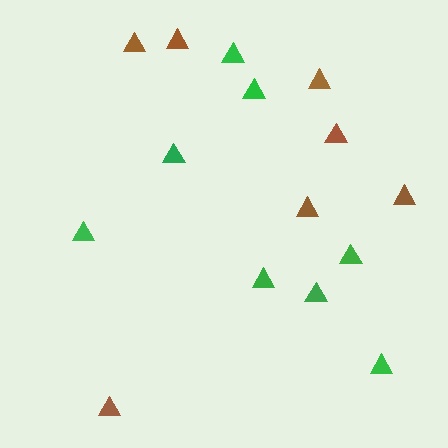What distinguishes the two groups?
There are 2 groups: one group of brown triangles (7) and one group of green triangles (8).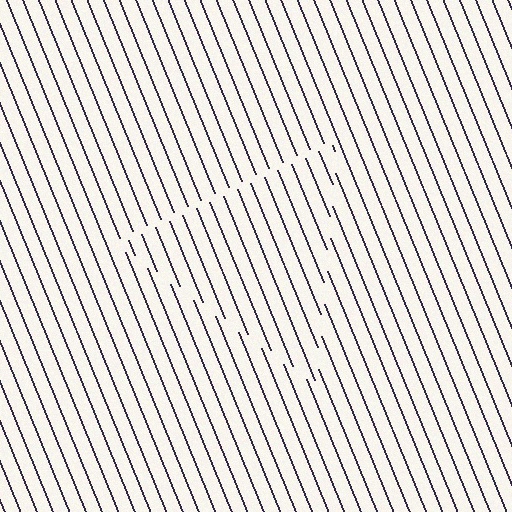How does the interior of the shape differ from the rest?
The interior of the shape contains the same grating, shifted by half a period — the contour is defined by the phase discontinuity where line-ends from the inner and outer gratings abut.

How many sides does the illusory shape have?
3 sides — the line-ends trace a triangle.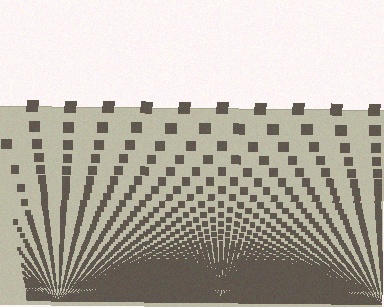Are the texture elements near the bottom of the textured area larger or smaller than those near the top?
Smaller. The gradient is inverted — elements near the bottom are smaller and denser.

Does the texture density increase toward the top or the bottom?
Density increases toward the bottom.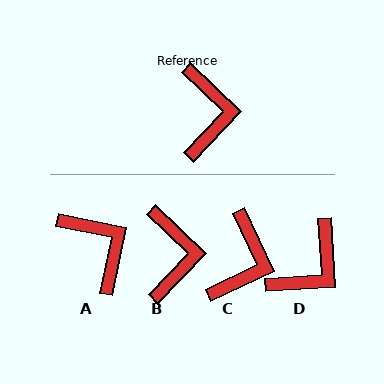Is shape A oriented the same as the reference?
No, it is off by about 32 degrees.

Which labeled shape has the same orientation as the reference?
B.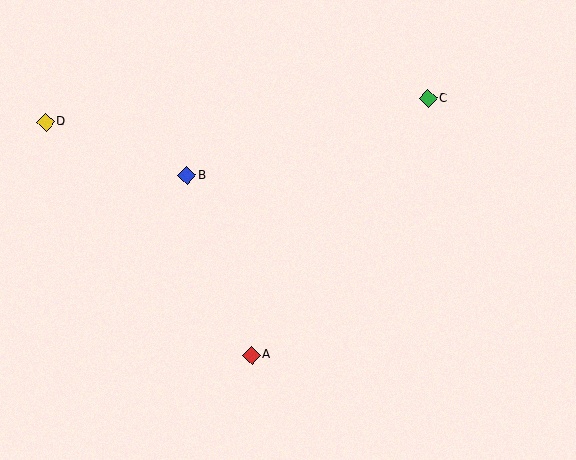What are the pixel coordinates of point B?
Point B is at (187, 175).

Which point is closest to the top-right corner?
Point C is closest to the top-right corner.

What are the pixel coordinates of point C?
Point C is at (428, 99).